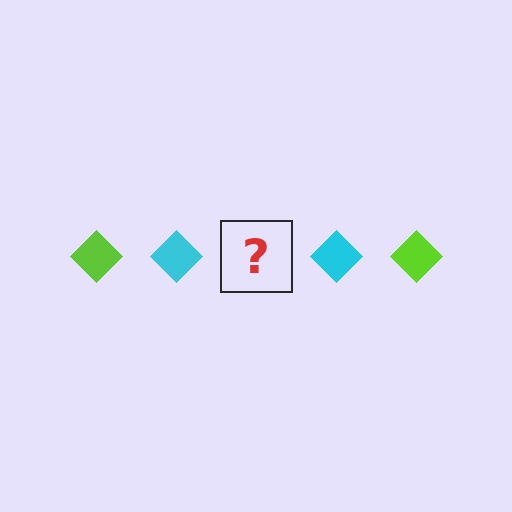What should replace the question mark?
The question mark should be replaced with a lime diamond.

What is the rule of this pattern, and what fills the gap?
The rule is that the pattern cycles through lime, cyan diamonds. The gap should be filled with a lime diamond.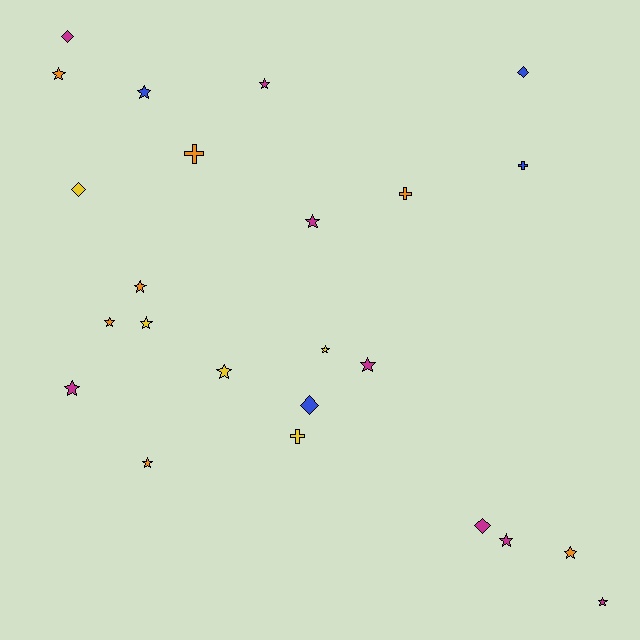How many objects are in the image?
There are 24 objects.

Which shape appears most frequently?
Star, with 15 objects.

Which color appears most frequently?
Magenta, with 8 objects.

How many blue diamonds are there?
There are 2 blue diamonds.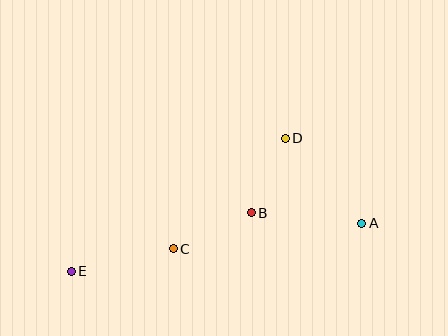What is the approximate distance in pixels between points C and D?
The distance between C and D is approximately 157 pixels.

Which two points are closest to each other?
Points B and D are closest to each other.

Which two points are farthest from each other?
Points A and E are farthest from each other.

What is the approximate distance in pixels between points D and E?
The distance between D and E is approximately 252 pixels.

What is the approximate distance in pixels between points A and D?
The distance between A and D is approximately 114 pixels.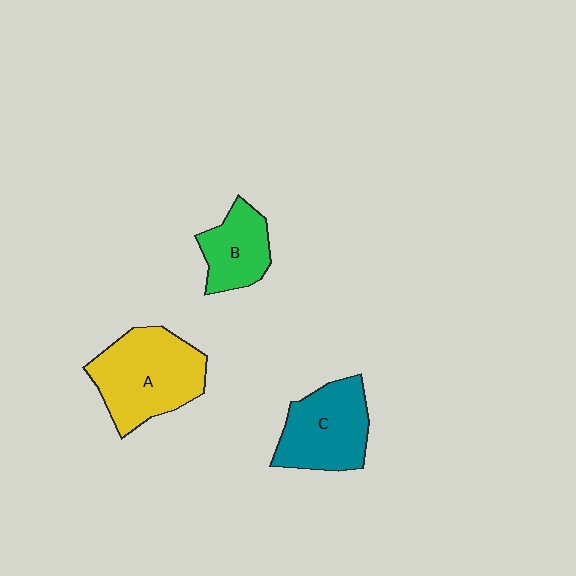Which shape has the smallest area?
Shape B (green).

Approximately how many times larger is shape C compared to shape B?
Approximately 1.4 times.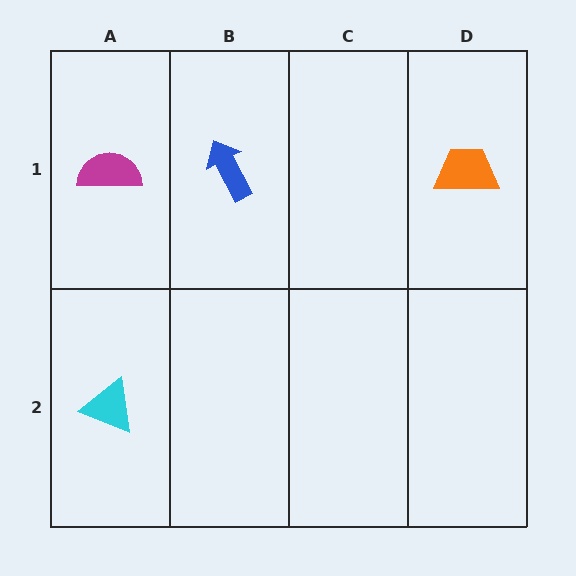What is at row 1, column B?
A blue arrow.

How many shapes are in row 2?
1 shape.